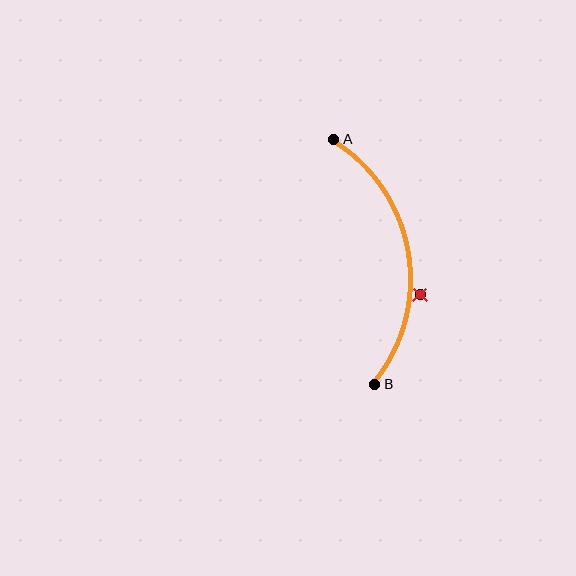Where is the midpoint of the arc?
The arc midpoint is the point on the curve farthest from the straight line joining A and B. It sits to the right of that line.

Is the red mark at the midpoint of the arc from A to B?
No — the red mark does not lie on the arc at all. It sits slightly outside the curve.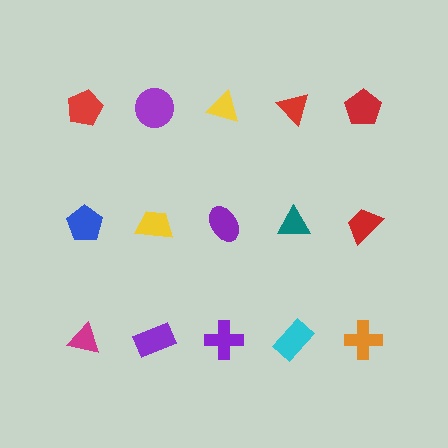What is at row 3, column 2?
A purple rectangle.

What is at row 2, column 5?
A red trapezoid.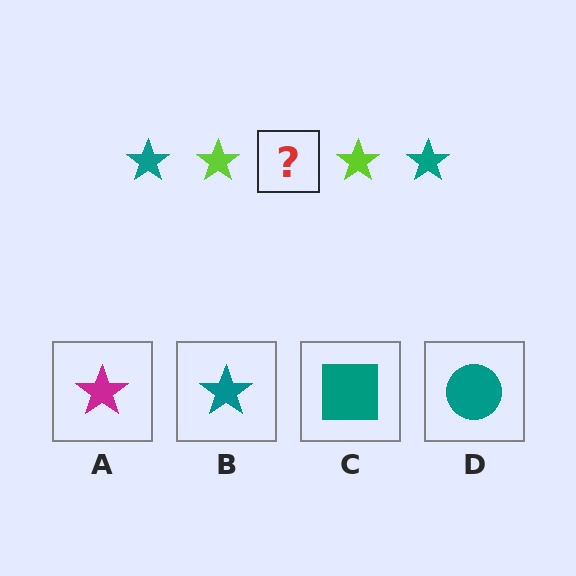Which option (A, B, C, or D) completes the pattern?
B.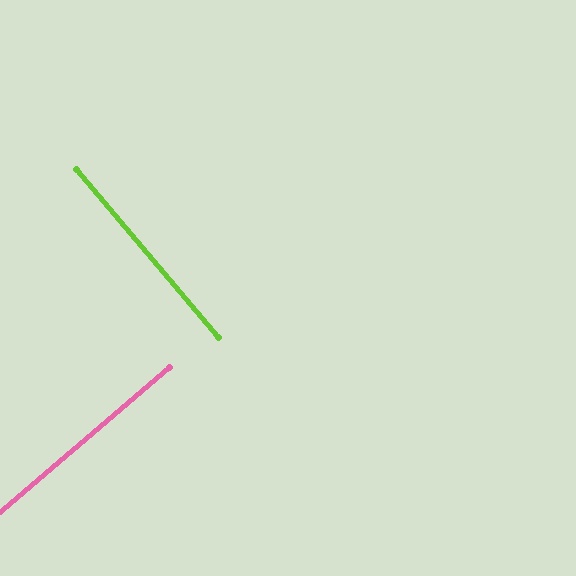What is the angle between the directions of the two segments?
Approximately 90 degrees.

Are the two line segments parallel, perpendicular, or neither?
Perpendicular — they meet at approximately 90°.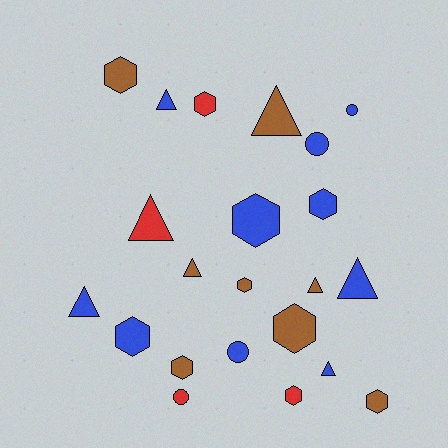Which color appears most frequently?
Blue, with 10 objects.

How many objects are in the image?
There are 22 objects.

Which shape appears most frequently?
Hexagon, with 10 objects.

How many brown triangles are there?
There are 3 brown triangles.